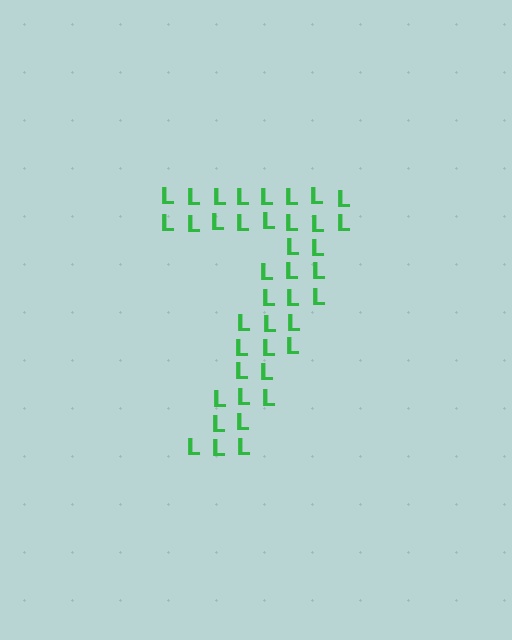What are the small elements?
The small elements are letter L's.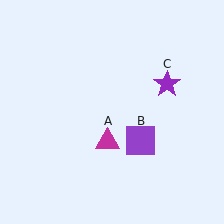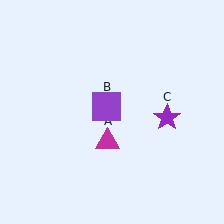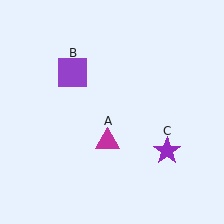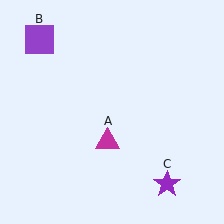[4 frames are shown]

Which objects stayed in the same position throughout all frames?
Magenta triangle (object A) remained stationary.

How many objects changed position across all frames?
2 objects changed position: purple square (object B), purple star (object C).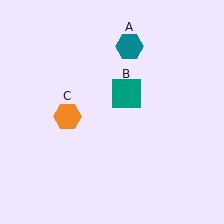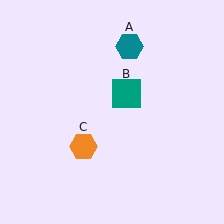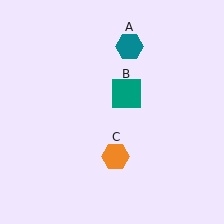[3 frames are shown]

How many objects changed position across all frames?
1 object changed position: orange hexagon (object C).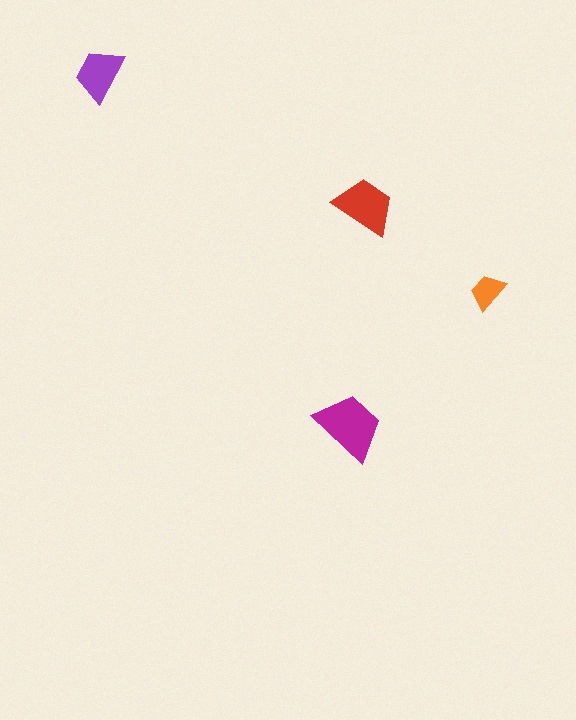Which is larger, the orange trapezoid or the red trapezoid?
The red one.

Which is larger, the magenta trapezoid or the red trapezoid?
The magenta one.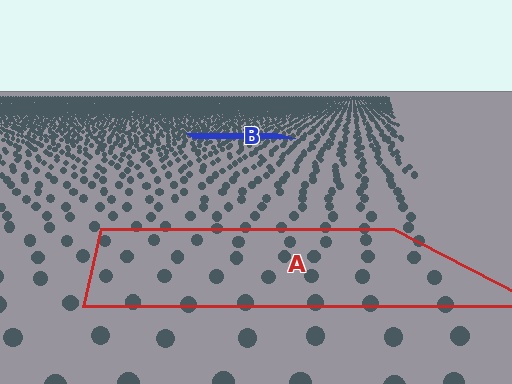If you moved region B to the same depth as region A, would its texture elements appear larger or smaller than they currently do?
They would appear larger. At a closer depth, the same texture elements are projected at a bigger on-screen size.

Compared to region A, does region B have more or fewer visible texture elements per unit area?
Region B has more texture elements per unit area — they are packed more densely because it is farther away.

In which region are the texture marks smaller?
The texture marks are smaller in region B, because it is farther away.